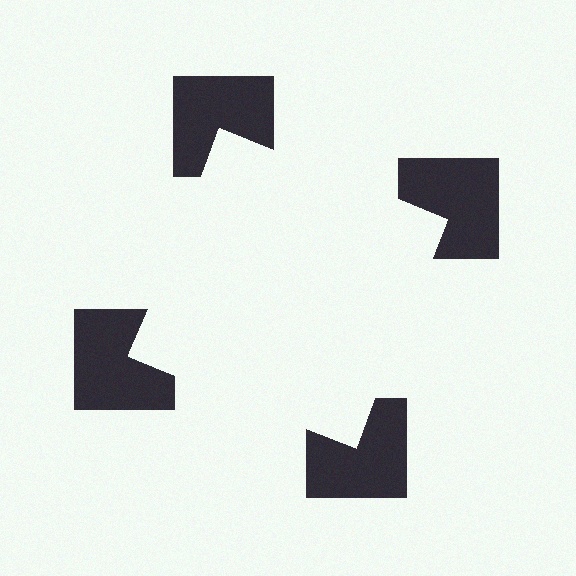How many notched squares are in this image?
There are 4 — one at each vertex of the illusory square.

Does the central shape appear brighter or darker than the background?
It typically appears slightly brighter than the background, even though no actual brightness change is drawn.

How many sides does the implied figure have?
4 sides.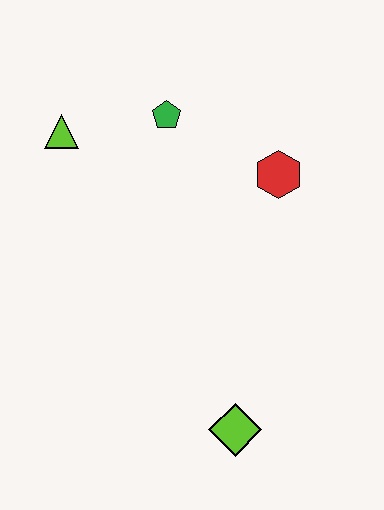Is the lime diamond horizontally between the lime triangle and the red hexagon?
Yes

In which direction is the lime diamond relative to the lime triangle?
The lime diamond is below the lime triangle.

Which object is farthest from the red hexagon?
The lime diamond is farthest from the red hexagon.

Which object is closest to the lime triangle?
The green pentagon is closest to the lime triangle.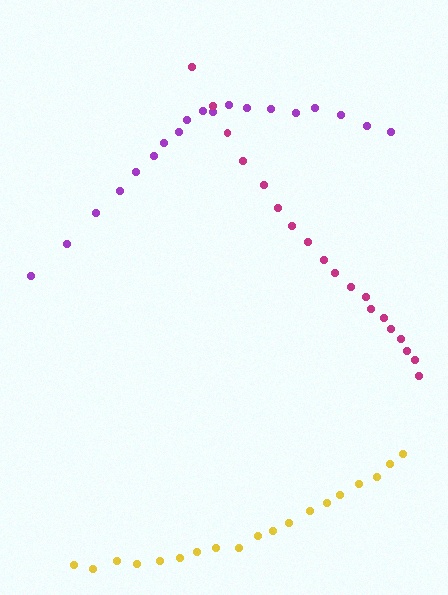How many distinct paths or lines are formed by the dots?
There are 3 distinct paths.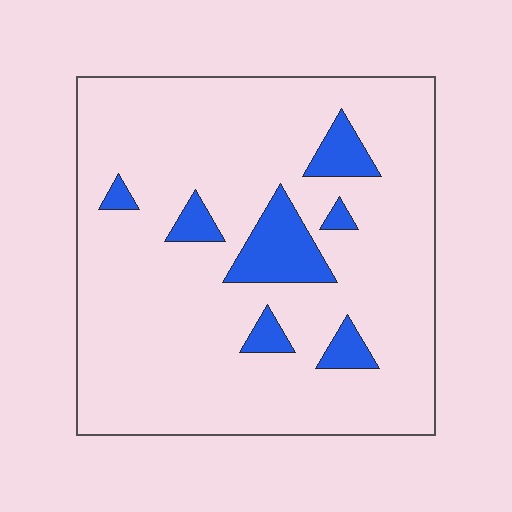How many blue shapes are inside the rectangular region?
7.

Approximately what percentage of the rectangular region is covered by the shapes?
Approximately 10%.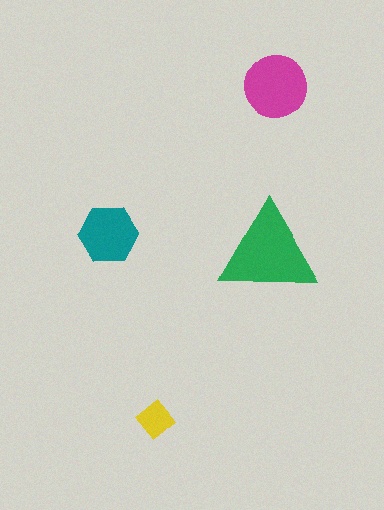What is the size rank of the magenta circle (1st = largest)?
2nd.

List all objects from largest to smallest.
The green triangle, the magenta circle, the teal hexagon, the yellow diamond.